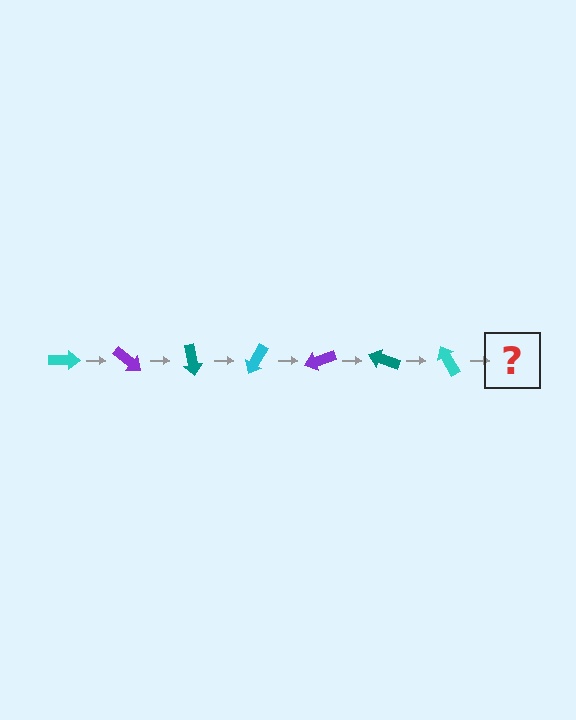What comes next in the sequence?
The next element should be a purple arrow, rotated 280 degrees from the start.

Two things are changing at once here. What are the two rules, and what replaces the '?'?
The two rules are that it rotates 40 degrees each step and the color cycles through cyan, purple, and teal. The '?' should be a purple arrow, rotated 280 degrees from the start.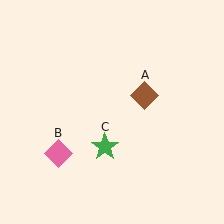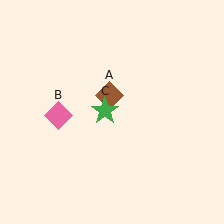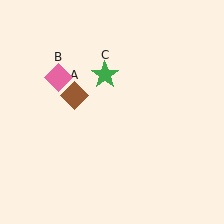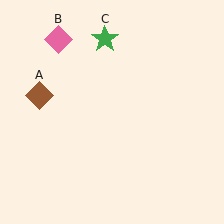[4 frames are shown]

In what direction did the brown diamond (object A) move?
The brown diamond (object A) moved left.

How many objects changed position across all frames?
3 objects changed position: brown diamond (object A), pink diamond (object B), green star (object C).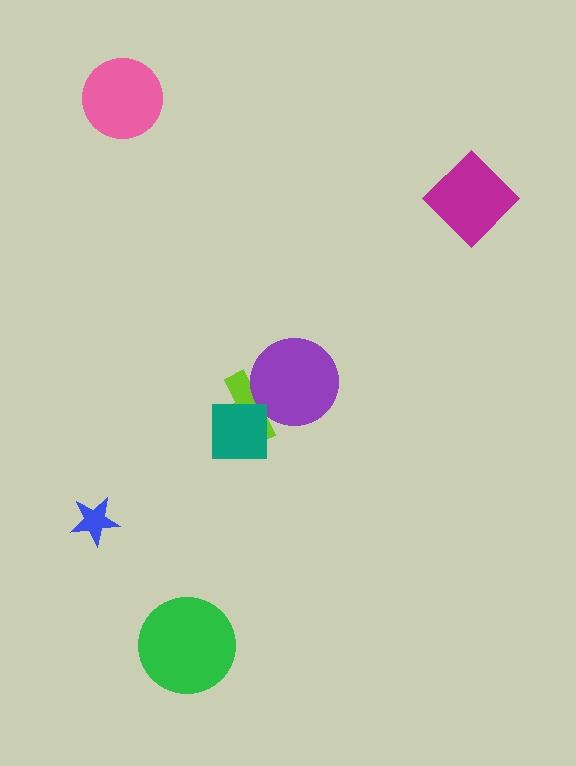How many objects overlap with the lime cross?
2 objects overlap with the lime cross.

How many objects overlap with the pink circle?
0 objects overlap with the pink circle.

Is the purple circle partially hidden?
No, no other shape covers it.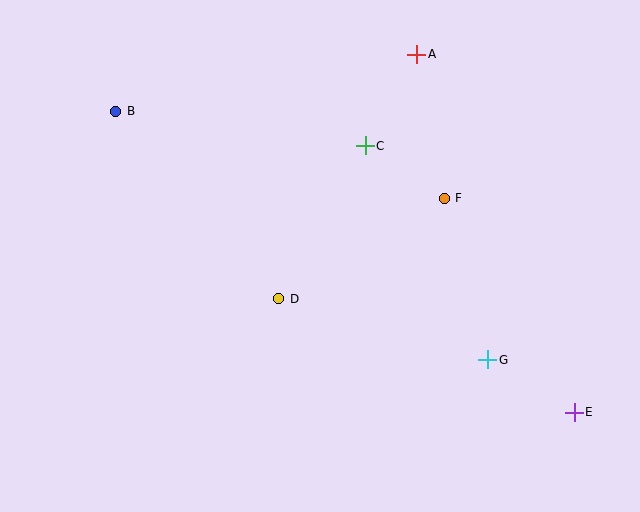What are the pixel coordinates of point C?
Point C is at (365, 146).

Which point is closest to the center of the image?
Point D at (279, 299) is closest to the center.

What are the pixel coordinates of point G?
Point G is at (488, 360).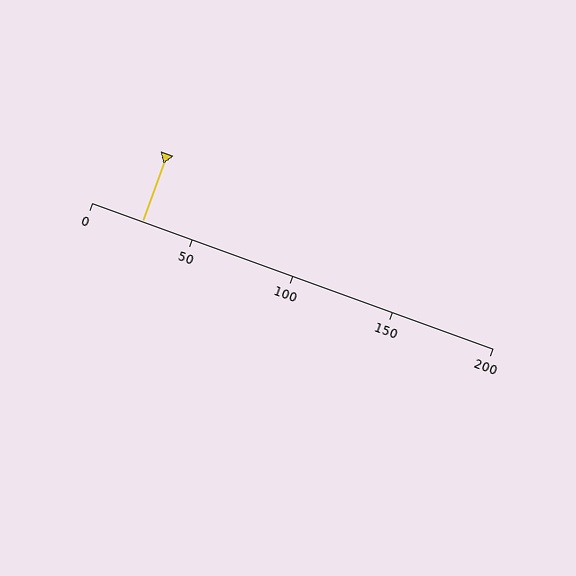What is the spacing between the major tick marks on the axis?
The major ticks are spaced 50 apart.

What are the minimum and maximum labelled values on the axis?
The axis runs from 0 to 200.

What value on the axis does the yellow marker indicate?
The marker indicates approximately 25.